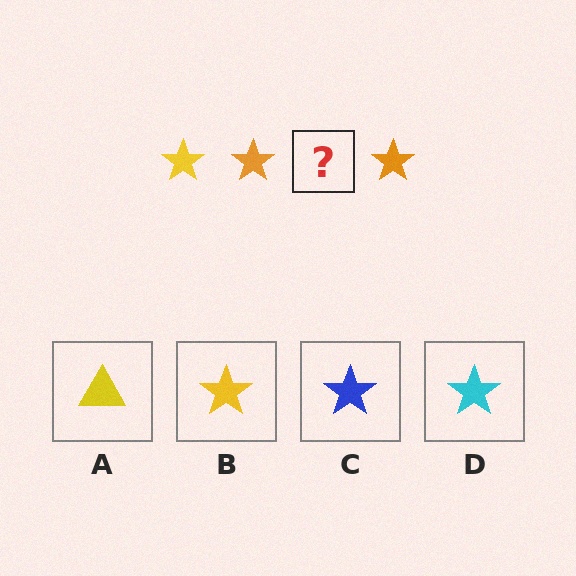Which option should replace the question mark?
Option B.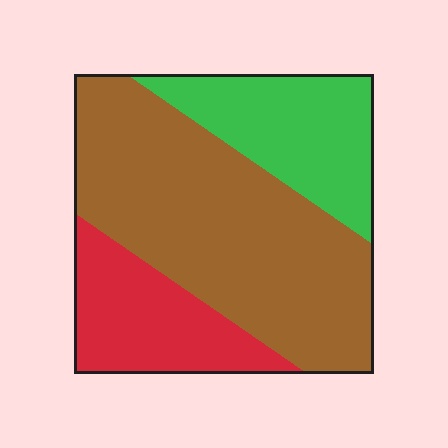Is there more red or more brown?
Brown.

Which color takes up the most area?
Brown, at roughly 55%.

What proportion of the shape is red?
Red takes up between a sixth and a third of the shape.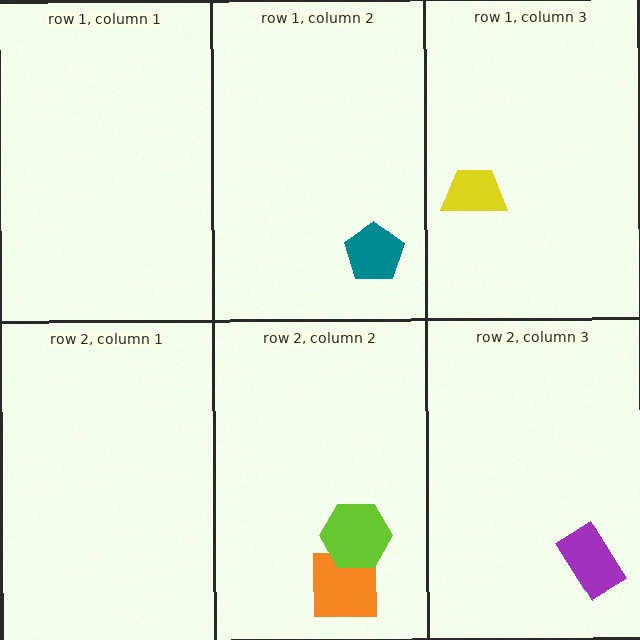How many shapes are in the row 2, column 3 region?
1.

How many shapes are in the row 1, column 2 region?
1.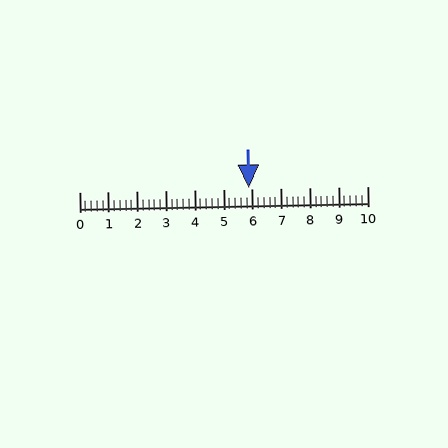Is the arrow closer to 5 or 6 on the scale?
The arrow is closer to 6.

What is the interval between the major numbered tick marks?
The major tick marks are spaced 1 units apart.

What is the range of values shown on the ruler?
The ruler shows values from 0 to 10.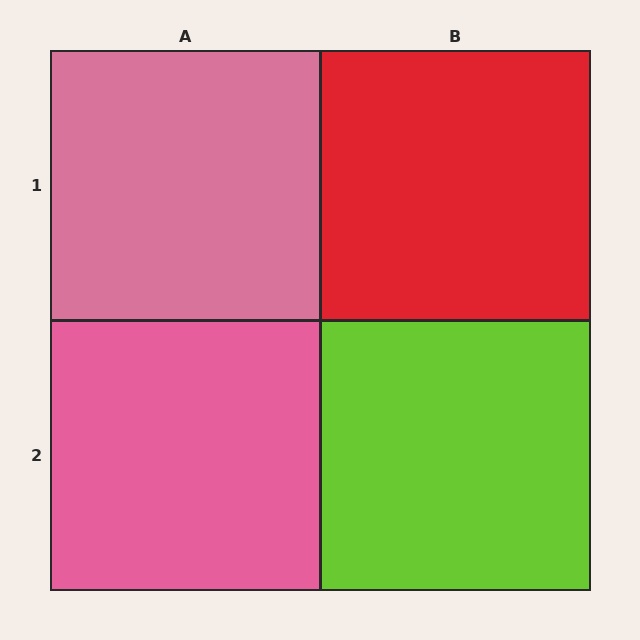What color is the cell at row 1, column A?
Pink.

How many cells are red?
1 cell is red.